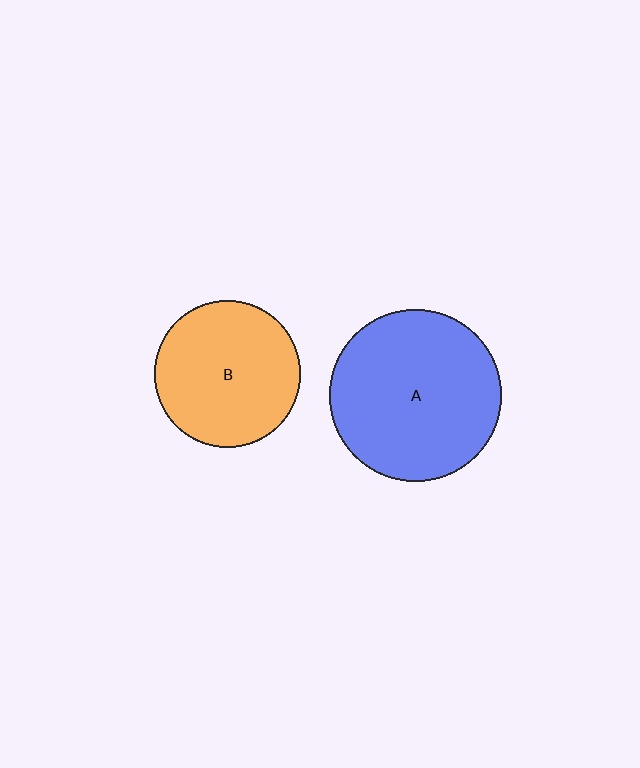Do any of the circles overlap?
No, none of the circles overlap.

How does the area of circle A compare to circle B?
Approximately 1.4 times.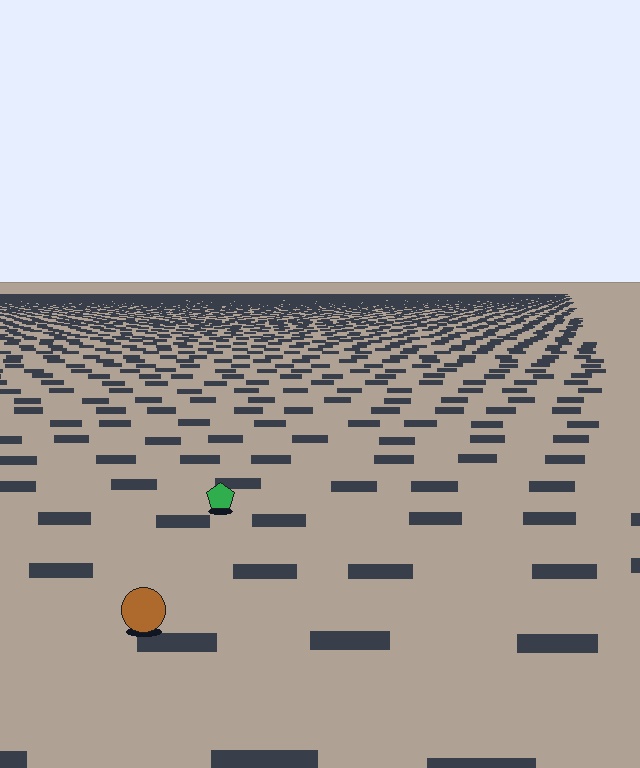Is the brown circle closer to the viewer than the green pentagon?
Yes. The brown circle is closer — you can tell from the texture gradient: the ground texture is coarser near it.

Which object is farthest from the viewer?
The green pentagon is farthest from the viewer. It appears smaller and the ground texture around it is denser.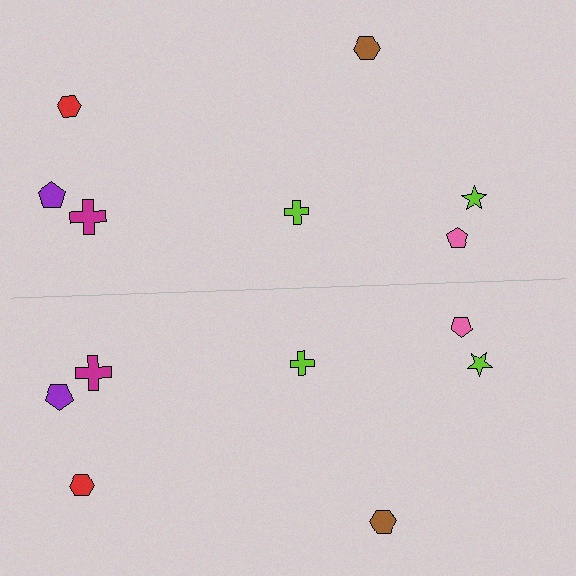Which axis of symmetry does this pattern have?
The pattern has a horizontal axis of symmetry running through the center of the image.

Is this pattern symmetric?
Yes, this pattern has bilateral (reflection) symmetry.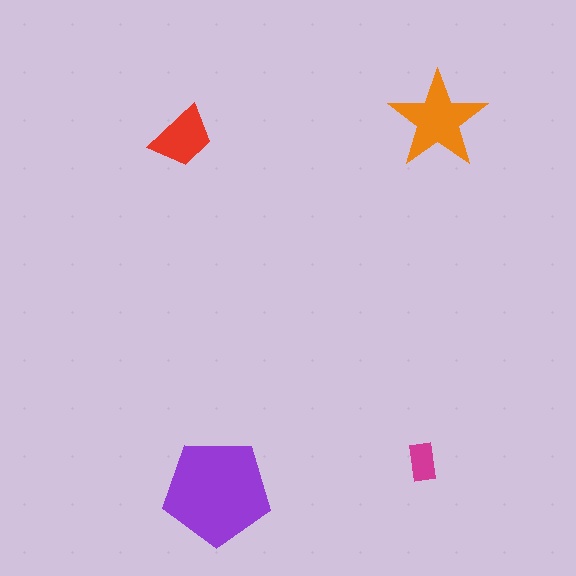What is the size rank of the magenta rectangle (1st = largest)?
4th.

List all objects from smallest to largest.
The magenta rectangle, the red trapezoid, the orange star, the purple pentagon.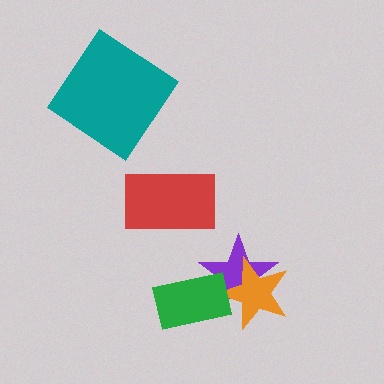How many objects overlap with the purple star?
2 objects overlap with the purple star.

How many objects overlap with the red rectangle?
0 objects overlap with the red rectangle.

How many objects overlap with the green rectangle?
2 objects overlap with the green rectangle.